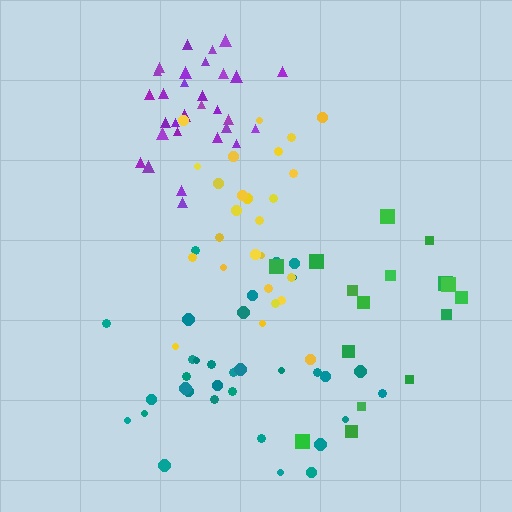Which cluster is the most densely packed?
Purple.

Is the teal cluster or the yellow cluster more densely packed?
Yellow.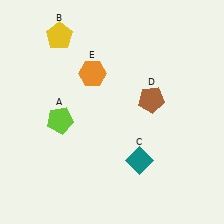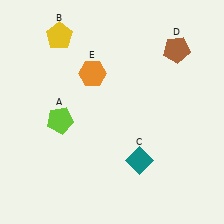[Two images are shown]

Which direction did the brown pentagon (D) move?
The brown pentagon (D) moved up.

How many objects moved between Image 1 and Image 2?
1 object moved between the two images.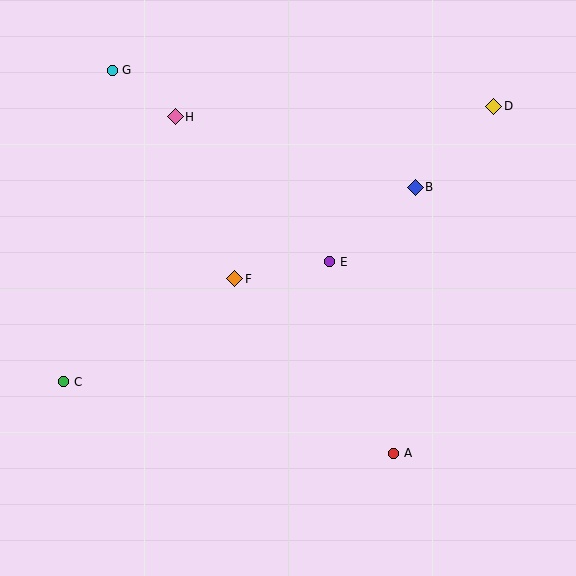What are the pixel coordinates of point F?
Point F is at (235, 279).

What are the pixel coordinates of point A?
Point A is at (394, 453).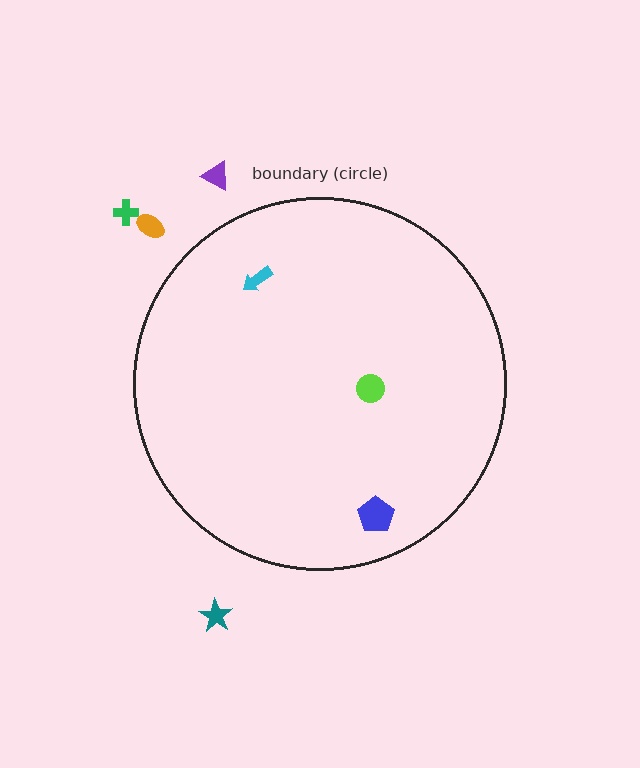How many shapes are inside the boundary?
3 inside, 4 outside.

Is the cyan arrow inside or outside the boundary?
Inside.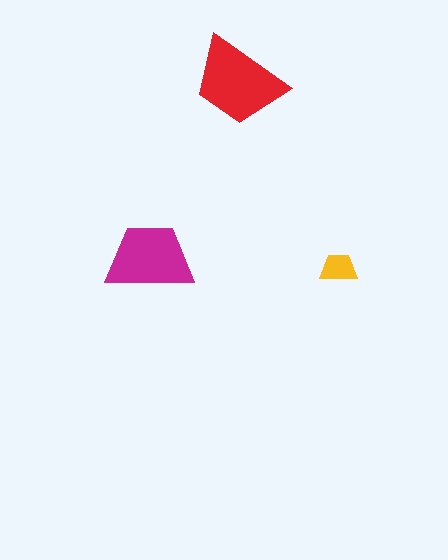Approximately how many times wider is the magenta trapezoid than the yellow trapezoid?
About 2.5 times wider.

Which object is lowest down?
The yellow trapezoid is bottommost.